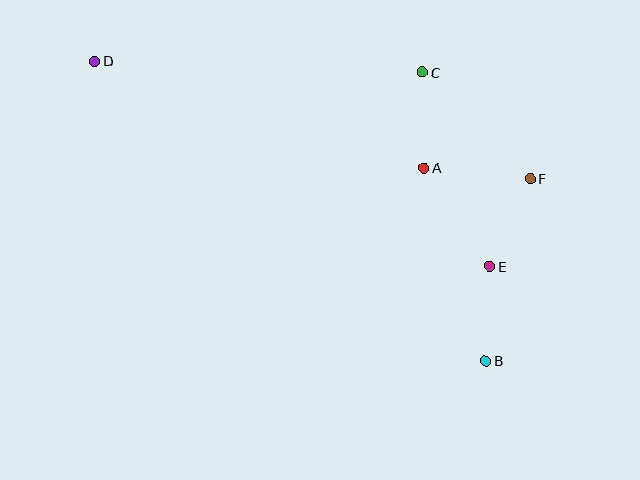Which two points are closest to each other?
Points B and E are closest to each other.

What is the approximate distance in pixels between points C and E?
The distance between C and E is approximately 206 pixels.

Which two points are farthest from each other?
Points B and D are farthest from each other.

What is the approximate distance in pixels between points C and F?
The distance between C and F is approximately 152 pixels.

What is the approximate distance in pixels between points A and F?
The distance between A and F is approximately 107 pixels.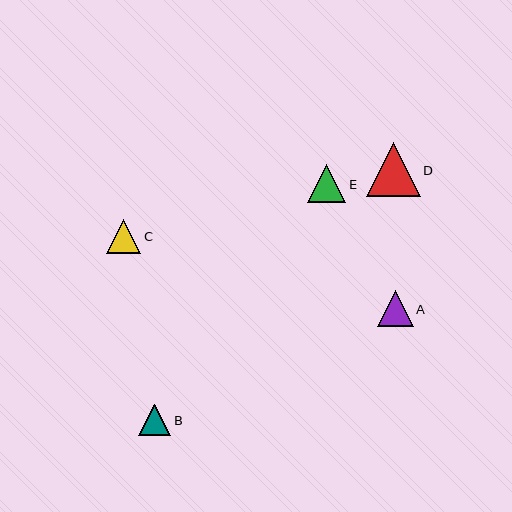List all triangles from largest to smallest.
From largest to smallest: D, E, A, C, B.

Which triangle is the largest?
Triangle D is the largest with a size of approximately 54 pixels.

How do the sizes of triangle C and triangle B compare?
Triangle C and triangle B are approximately the same size.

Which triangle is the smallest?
Triangle B is the smallest with a size of approximately 32 pixels.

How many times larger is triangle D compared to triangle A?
Triangle D is approximately 1.5 times the size of triangle A.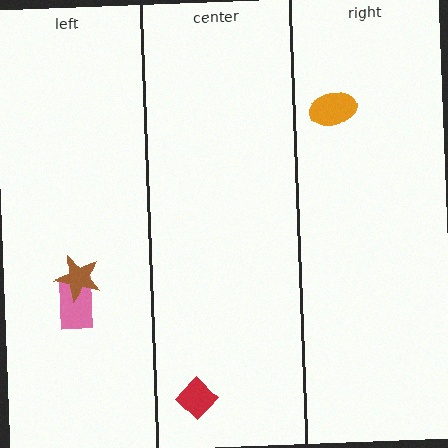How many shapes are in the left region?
2.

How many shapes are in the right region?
1.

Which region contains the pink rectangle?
The left region.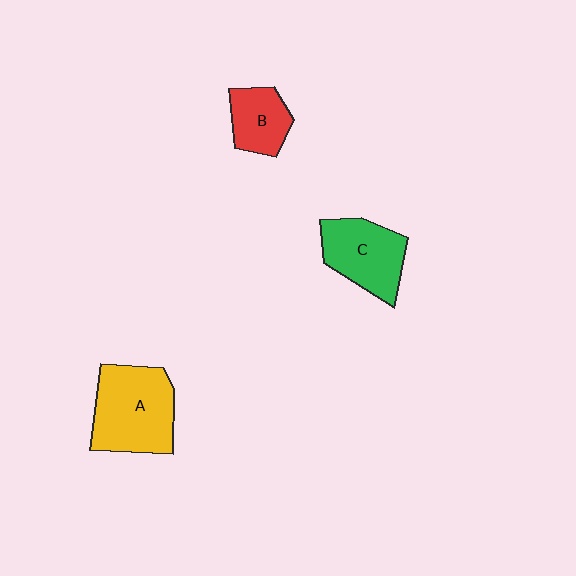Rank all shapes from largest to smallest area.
From largest to smallest: A (yellow), C (green), B (red).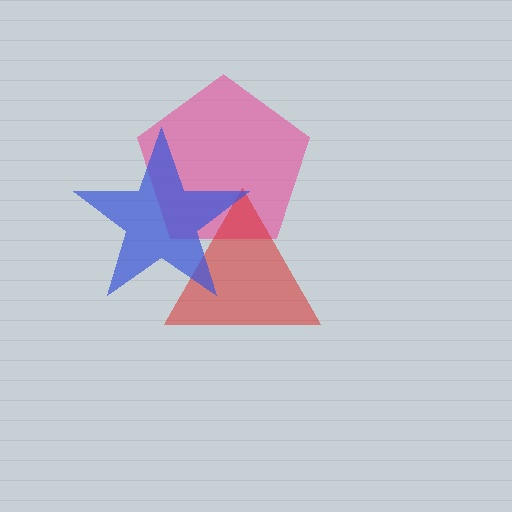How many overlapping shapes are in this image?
There are 3 overlapping shapes in the image.